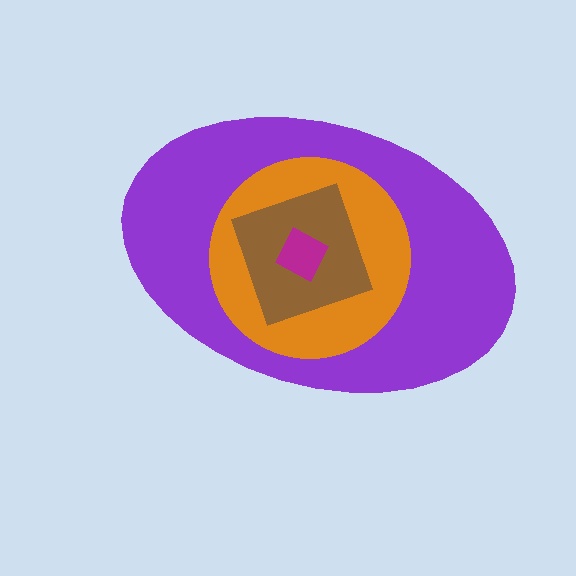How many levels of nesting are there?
4.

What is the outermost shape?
The purple ellipse.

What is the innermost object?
The magenta square.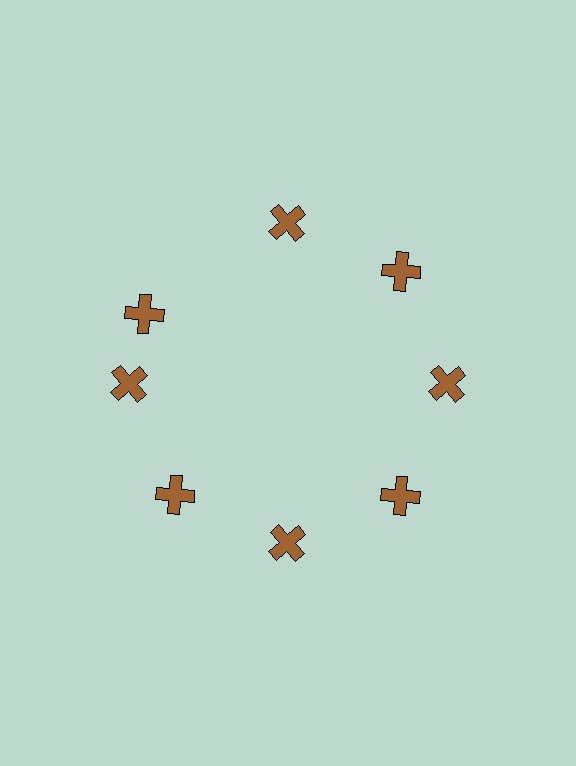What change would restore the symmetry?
The symmetry would be restored by rotating it back into even spacing with its neighbors so that all 8 crosses sit at equal angles and equal distance from the center.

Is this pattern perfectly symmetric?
No. The 8 brown crosses are arranged in a ring, but one element near the 10 o'clock position is rotated out of alignment along the ring, breaking the 8-fold rotational symmetry.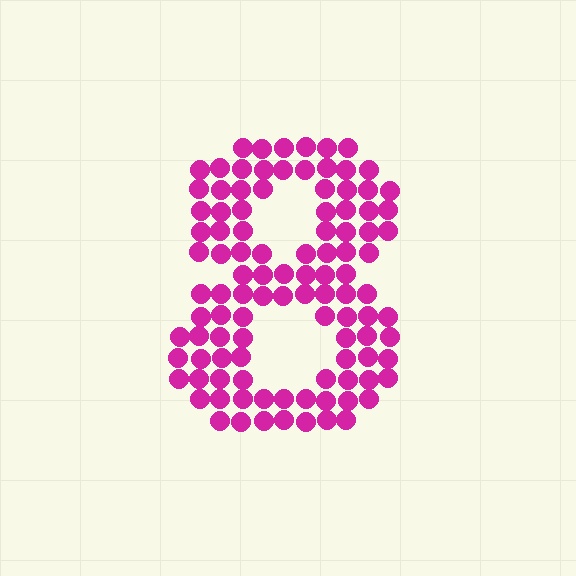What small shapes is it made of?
It is made of small circles.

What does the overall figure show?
The overall figure shows the digit 8.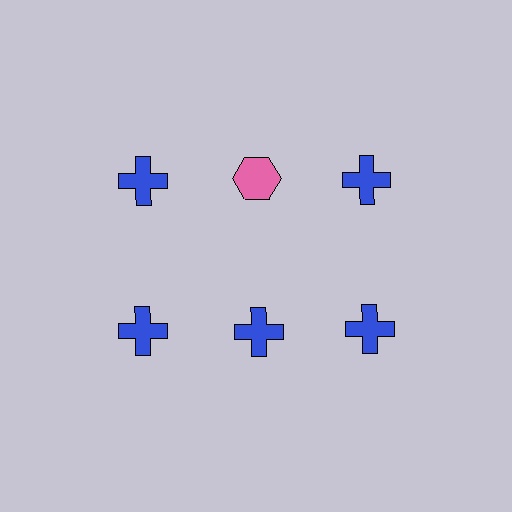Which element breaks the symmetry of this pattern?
The pink hexagon in the top row, second from left column breaks the symmetry. All other shapes are blue crosses.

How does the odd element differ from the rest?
It differs in both color (pink instead of blue) and shape (hexagon instead of cross).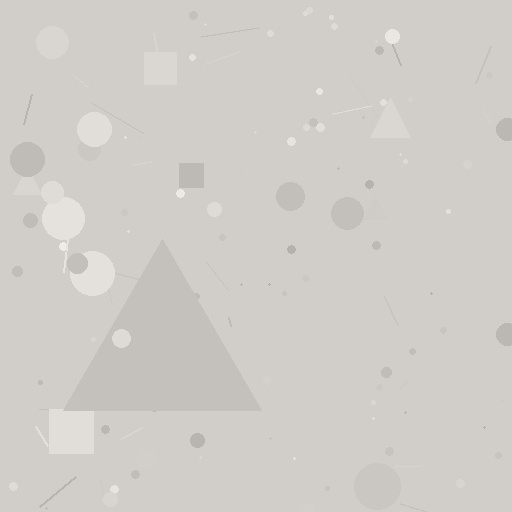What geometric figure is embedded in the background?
A triangle is embedded in the background.